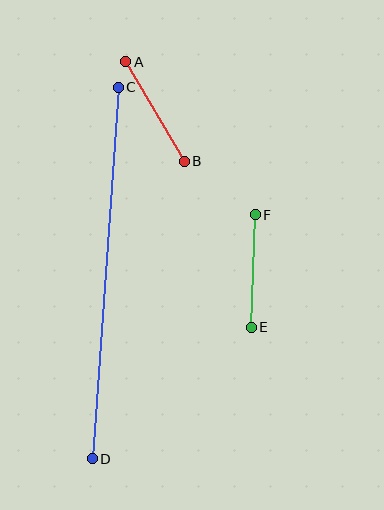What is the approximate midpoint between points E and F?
The midpoint is at approximately (253, 271) pixels.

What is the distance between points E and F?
The distance is approximately 112 pixels.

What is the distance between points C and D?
The distance is approximately 372 pixels.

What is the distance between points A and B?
The distance is approximately 115 pixels.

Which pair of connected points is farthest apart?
Points C and D are farthest apart.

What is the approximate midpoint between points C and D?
The midpoint is at approximately (105, 273) pixels.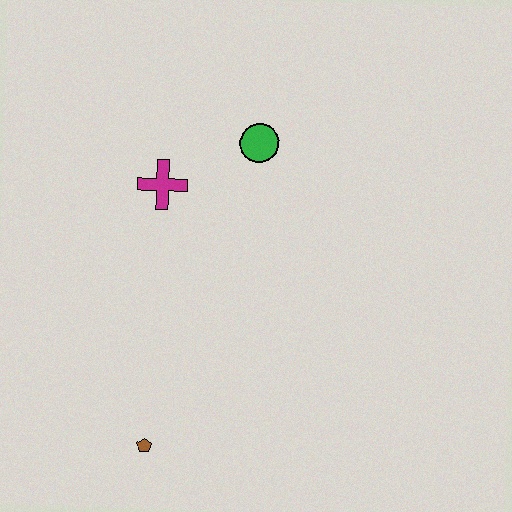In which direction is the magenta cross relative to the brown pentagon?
The magenta cross is above the brown pentagon.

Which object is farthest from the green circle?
The brown pentagon is farthest from the green circle.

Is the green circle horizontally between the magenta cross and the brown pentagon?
No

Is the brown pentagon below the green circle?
Yes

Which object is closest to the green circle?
The magenta cross is closest to the green circle.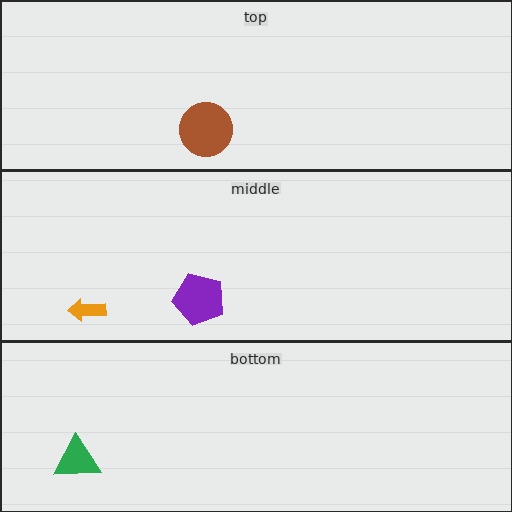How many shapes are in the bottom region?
1.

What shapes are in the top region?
The brown circle.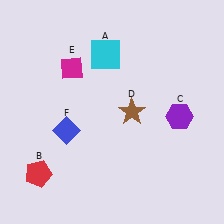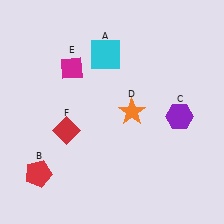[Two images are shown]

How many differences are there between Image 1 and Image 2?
There are 2 differences between the two images.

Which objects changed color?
D changed from brown to orange. F changed from blue to red.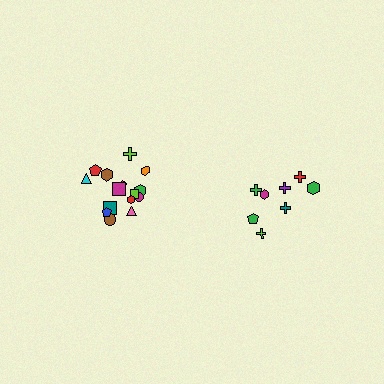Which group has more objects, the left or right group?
The left group.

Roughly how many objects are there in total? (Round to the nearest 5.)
Roughly 25 objects in total.